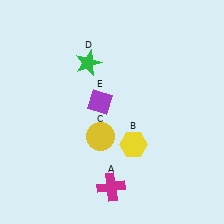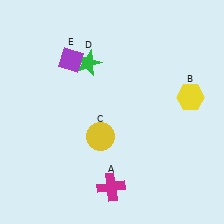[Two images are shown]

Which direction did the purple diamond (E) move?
The purple diamond (E) moved up.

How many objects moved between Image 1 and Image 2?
2 objects moved between the two images.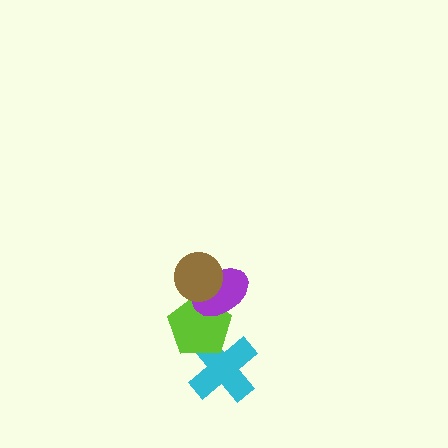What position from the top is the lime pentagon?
The lime pentagon is 3rd from the top.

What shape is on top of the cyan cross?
The lime pentagon is on top of the cyan cross.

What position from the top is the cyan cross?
The cyan cross is 4th from the top.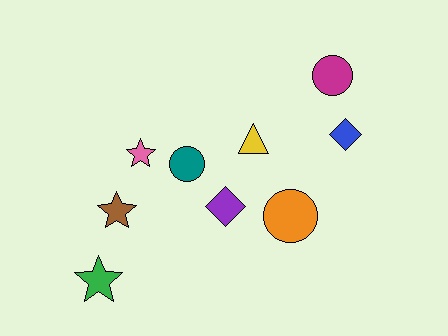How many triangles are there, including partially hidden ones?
There is 1 triangle.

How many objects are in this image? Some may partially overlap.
There are 9 objects.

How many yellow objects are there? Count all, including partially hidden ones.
There is 1 yellow object.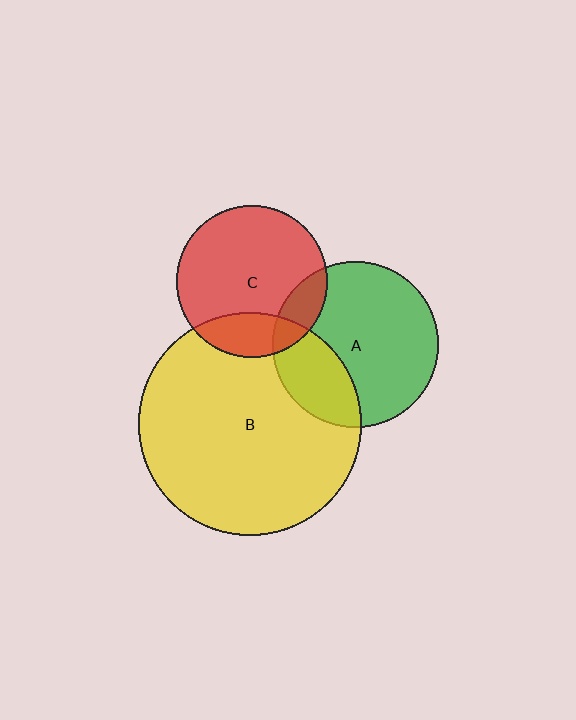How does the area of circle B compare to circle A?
Approximately 1.8 times.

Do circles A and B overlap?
Yes.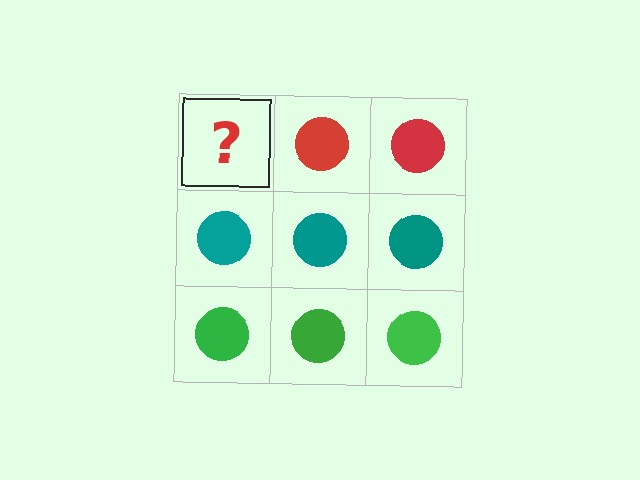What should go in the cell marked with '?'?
The missing cell should contain a red circle.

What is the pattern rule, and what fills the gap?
The rule is that each row has a consistent color. The gap should be filled with a red circle.